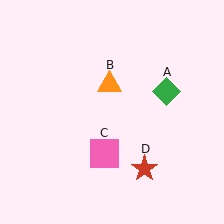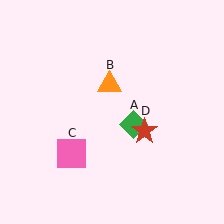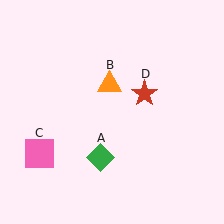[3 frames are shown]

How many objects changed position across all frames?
3 objects changed position: green diamond (object A), pink square (object C), red star (object D).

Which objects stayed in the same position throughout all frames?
Orange triangle (object B) remained stationary.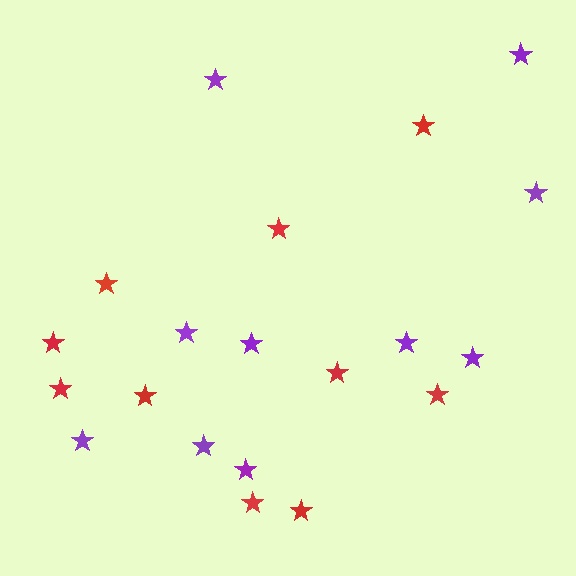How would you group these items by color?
There are 2 groups: one group of red stars (10) and one group of purple stars (10).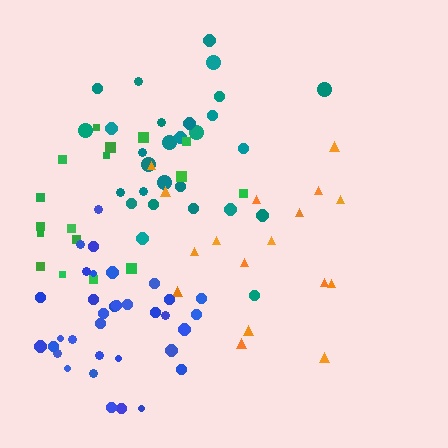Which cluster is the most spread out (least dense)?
Orange.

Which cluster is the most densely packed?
Blue.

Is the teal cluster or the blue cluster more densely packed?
Blue.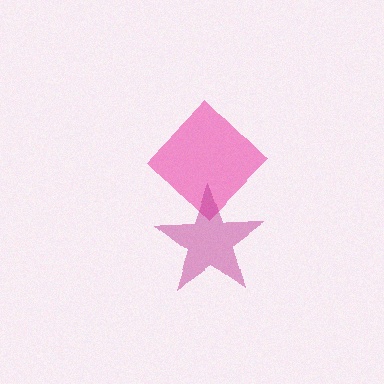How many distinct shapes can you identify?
There are 2 distinct shapes: a pink diamond, a magenta star.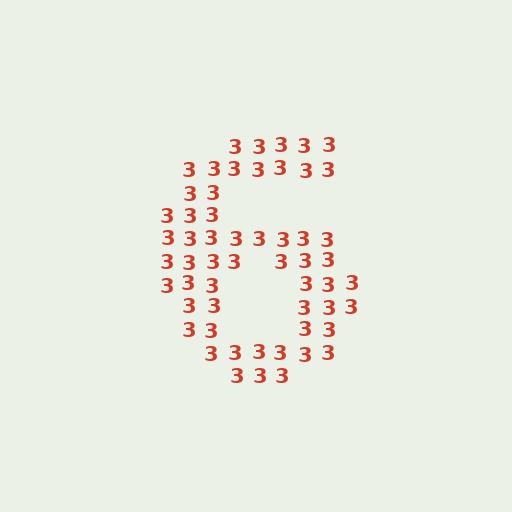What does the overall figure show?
The overall figure shows the digit 6.